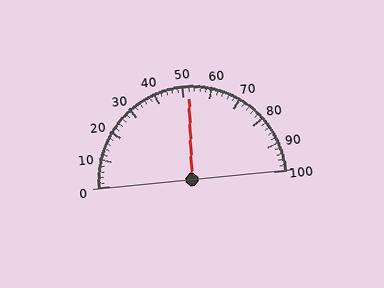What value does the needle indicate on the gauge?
The needle indicates approximately 52.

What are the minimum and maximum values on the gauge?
The gauge ranges from 0 to 100.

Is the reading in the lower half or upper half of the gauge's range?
The reading is in the upper half of the range (0 to 100).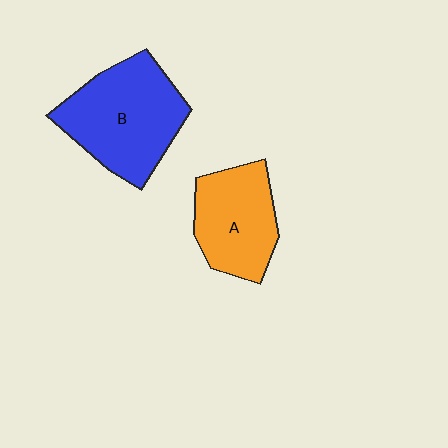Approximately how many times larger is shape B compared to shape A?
Approximately 1.4 times.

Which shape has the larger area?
Shape B (blue).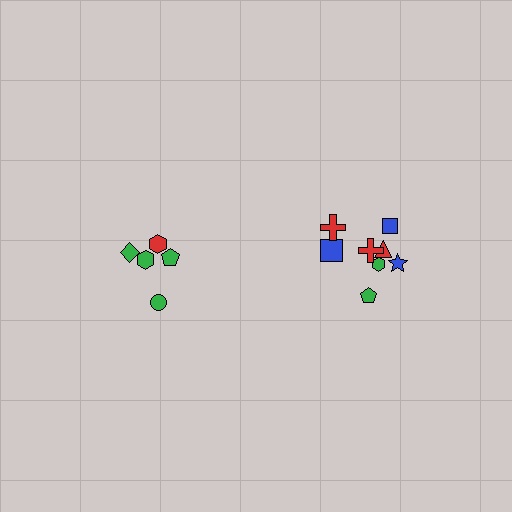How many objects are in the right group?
There are 8 objects.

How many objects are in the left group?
There are 5 objects.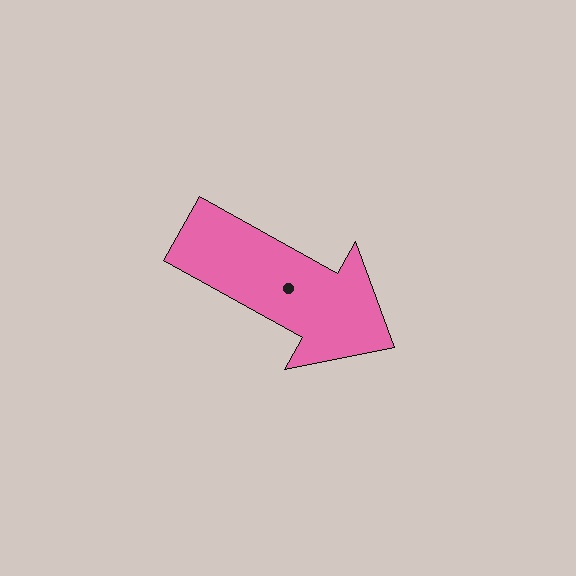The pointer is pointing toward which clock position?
Roughly 4 o'clock.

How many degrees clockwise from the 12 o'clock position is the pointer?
Approximately 119 degrees.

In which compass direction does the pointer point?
Southeast.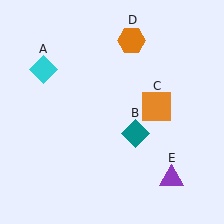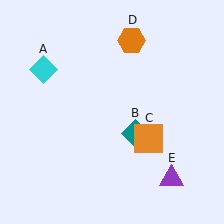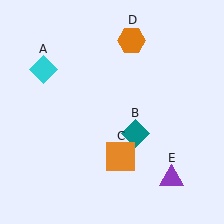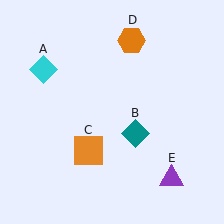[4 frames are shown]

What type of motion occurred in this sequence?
The orange square (object C) rotated clockwise around the center of the scene.